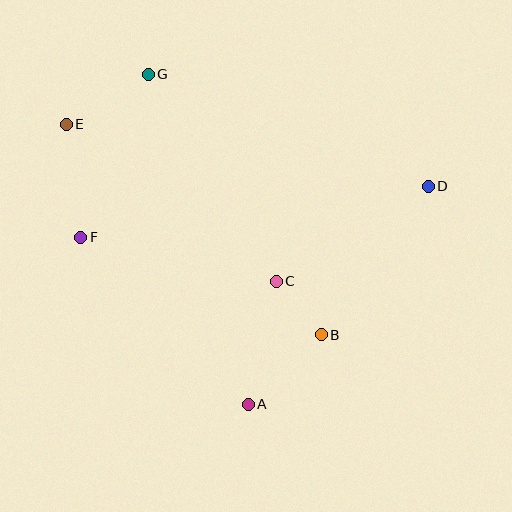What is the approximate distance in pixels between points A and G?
The distance between A and G is approximately 345 pixels.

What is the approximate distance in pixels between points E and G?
The distance between E and G is approximately 96 pixels.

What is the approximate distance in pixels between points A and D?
The distance between A and D is approximately 282 pixels.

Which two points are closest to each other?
Points B and C are closest to each other.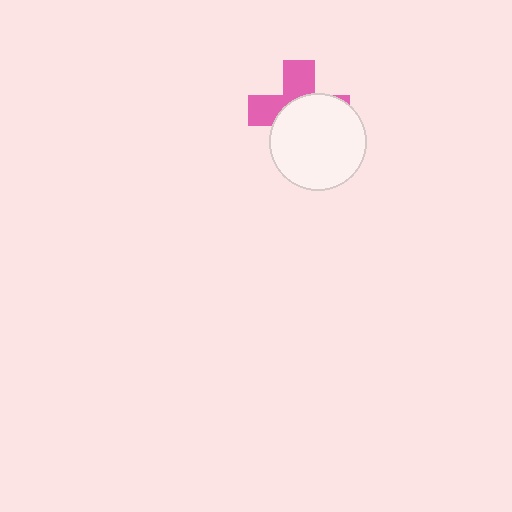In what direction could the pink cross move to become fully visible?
The pink cross could move toward the upper-left. That would shift it out from behind the white circle entirely.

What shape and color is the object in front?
The object in front is a white circle.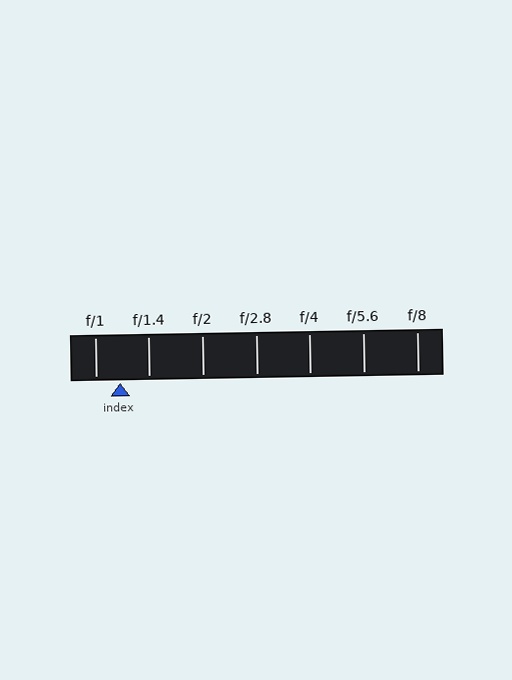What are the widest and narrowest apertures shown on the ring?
The widest aperture shown is f/1 and the narrowest is f/8.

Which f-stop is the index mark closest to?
The index mark is closest to f/1.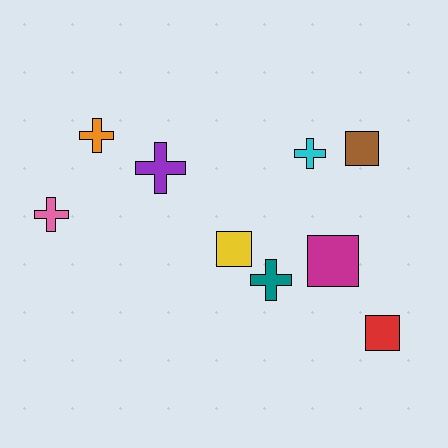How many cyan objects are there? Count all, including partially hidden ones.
There is 1 cyan object.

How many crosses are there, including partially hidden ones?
There are 5 crosses.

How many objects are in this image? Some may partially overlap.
There are 9 objects.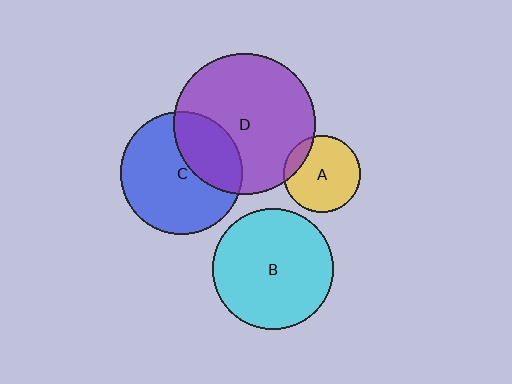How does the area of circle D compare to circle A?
Approximately 3.4 times.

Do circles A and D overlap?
Yes.